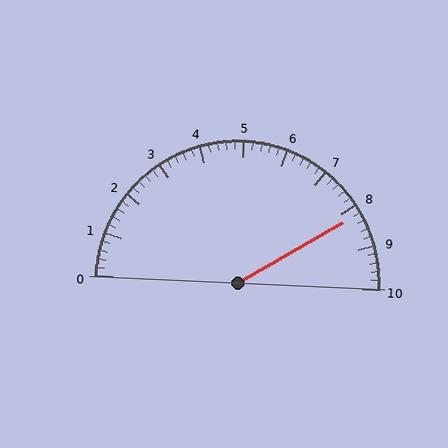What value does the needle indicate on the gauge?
The needle indicates approximately 8.2.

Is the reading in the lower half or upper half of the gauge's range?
The reading is in the upper half of the range (0 to 10).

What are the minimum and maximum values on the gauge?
The gauge ranges from 0 to 10.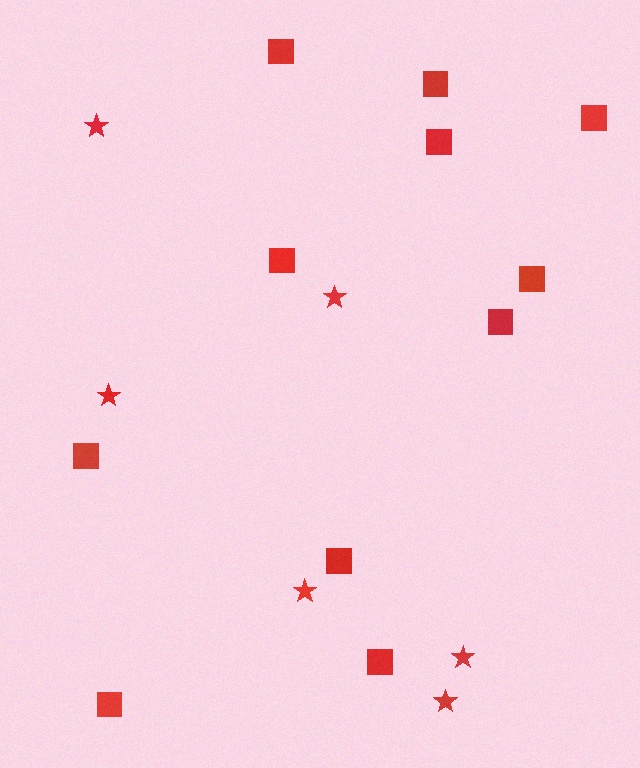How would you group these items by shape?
There are 2 groups: one group of stars (6) and one group of squares (11).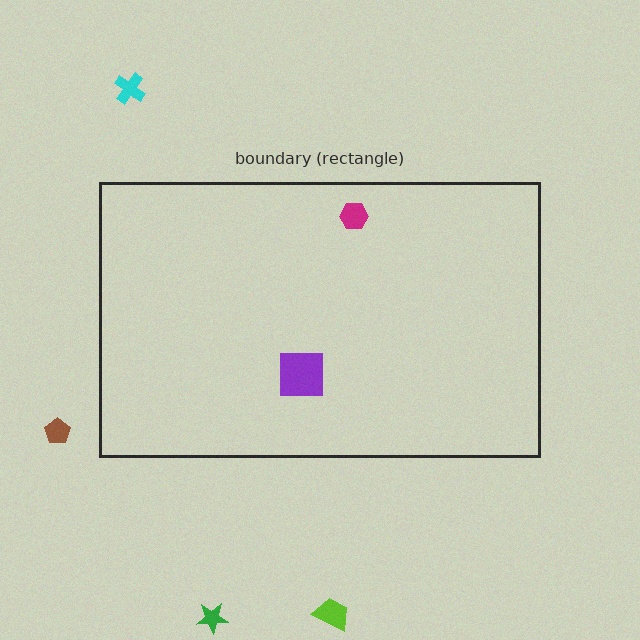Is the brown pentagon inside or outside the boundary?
Outside.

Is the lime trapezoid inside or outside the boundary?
Outside.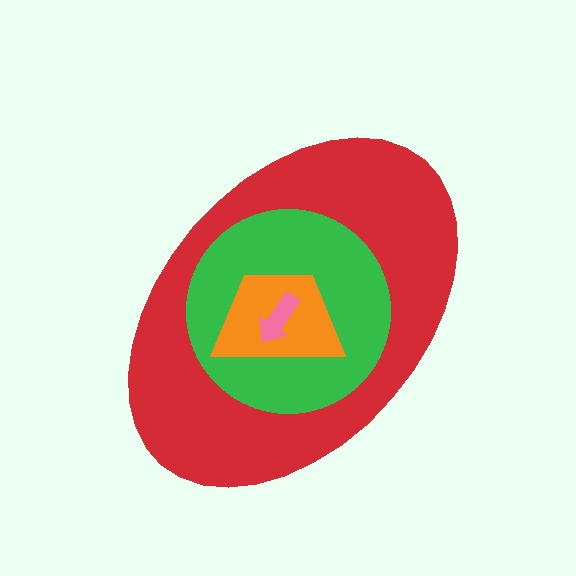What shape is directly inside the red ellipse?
The green circle.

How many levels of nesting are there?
4.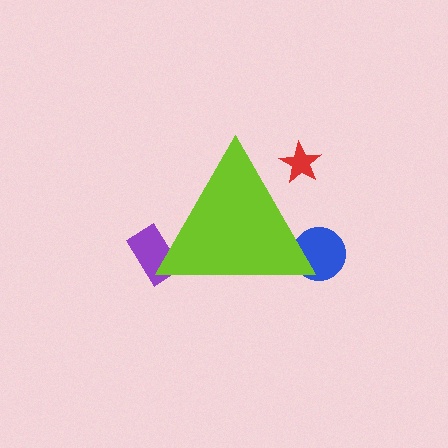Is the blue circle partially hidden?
Yes, the blue circle is partially hidden behind the lime triangle.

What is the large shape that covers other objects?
A lime triangle.